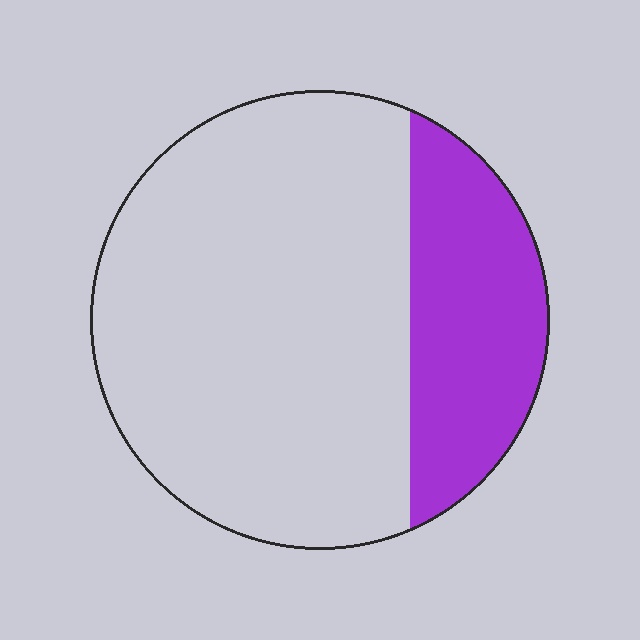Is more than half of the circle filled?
No.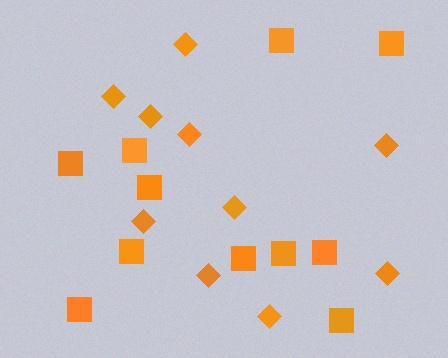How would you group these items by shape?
There are 2 groups: one group of diamonds (10) and one group of squares (11).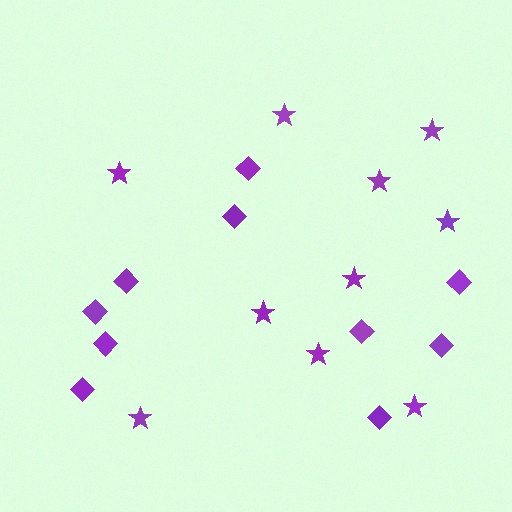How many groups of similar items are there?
There are 2 groups: one group of stars (10) and one group of diamonds (10).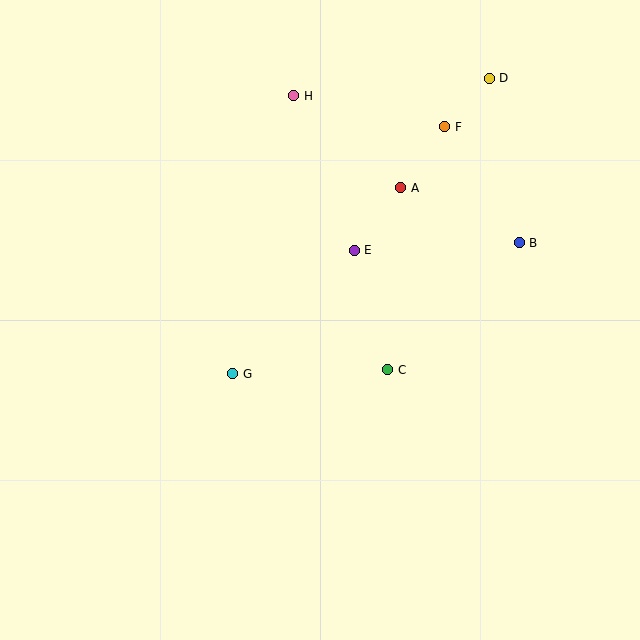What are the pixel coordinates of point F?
Point F is at (445, 127).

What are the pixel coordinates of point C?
Point C is at (388, 370).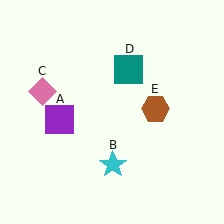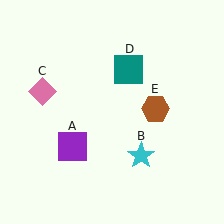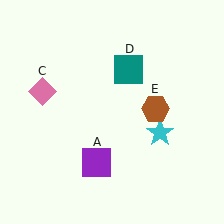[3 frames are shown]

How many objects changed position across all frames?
2 objects changed position: purple square (object A), cyan star (object B).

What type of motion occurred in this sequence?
The purple square (object A), cyan star (object B) rotated counterclockwise around the center of the scene.